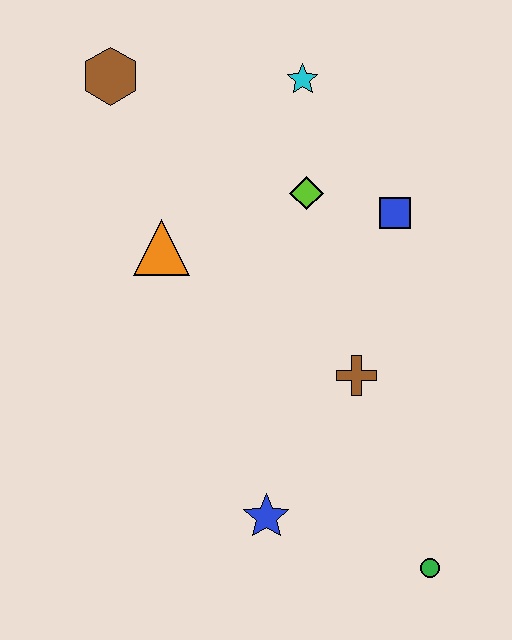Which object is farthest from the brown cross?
The brown hexagon is farthest from the brown cross.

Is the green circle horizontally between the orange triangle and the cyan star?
No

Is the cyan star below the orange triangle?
No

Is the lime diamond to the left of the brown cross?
Yes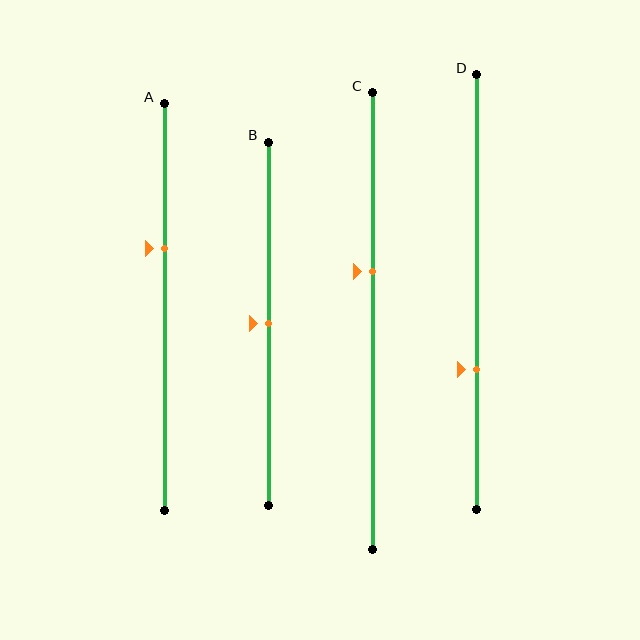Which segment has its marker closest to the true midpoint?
Segment B has its marker closest to the true midpoint.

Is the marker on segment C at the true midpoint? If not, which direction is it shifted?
No, the marker on segment C is shifted upward by about 11% of the segment length.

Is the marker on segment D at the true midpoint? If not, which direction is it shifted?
No, the marker on segment D is shifted downward by about 18% of the segment length.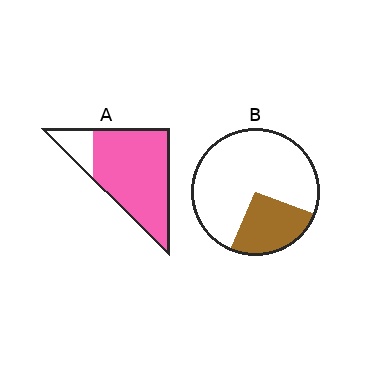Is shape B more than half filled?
No.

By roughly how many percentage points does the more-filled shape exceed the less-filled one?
By roughly 55 percentage points (A over B).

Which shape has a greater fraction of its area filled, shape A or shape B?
Shape A.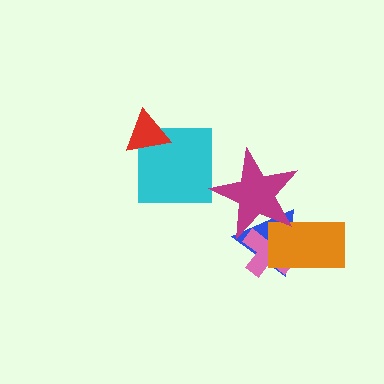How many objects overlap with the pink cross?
3 objects overlap with the pink cross.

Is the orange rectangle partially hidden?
Yes, it is partially covered by another shape.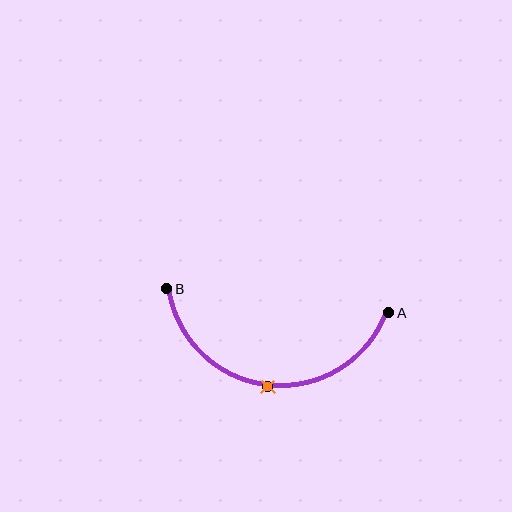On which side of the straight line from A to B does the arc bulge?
The arc bulges below the straight line connecting A and B.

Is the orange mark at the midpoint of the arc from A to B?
Yes. The orange mark lies on the arc at equal arc-length from both A and B — it is the arc midpoint.